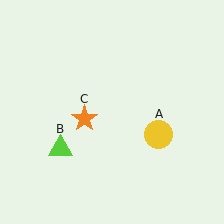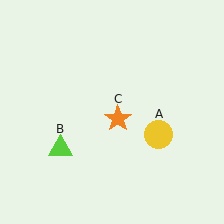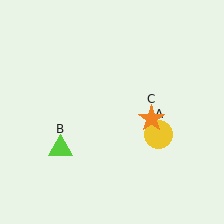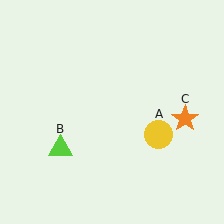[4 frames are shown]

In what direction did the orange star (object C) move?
The orange star (object C) moved right.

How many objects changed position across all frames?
1 object changed position: orange star (object C).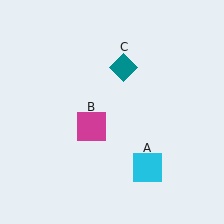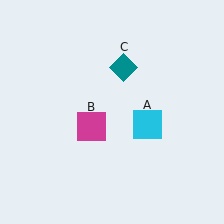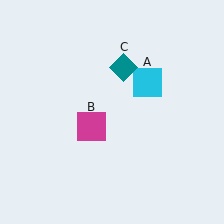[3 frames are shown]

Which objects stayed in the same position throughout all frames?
Magenta square (object B) and teal diamond (object C) remained stationary.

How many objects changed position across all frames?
1 object changed position: cyan square (object A).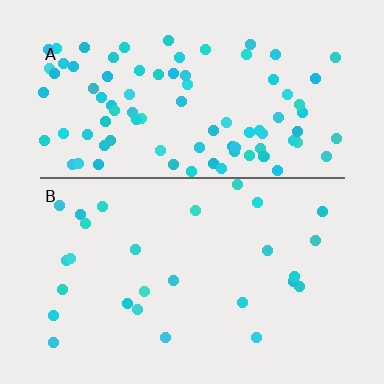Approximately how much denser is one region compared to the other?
Approximately 3.3× — region A over region B.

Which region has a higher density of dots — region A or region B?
A (the top).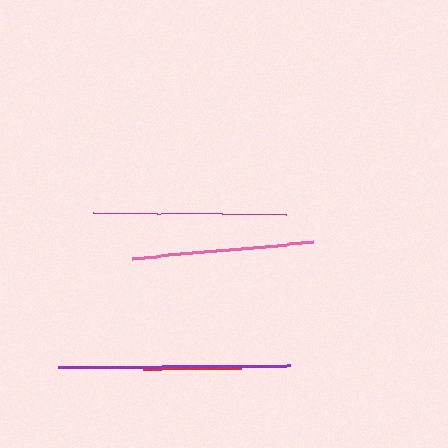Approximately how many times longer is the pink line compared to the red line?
The pink line is approximately 1.9 times the length of the red line.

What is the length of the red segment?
The red segment is approximately 98 pixels long.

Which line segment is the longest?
The purple line is the longest at approximately 232 pixels.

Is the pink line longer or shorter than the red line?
The pink line is longer than the red line.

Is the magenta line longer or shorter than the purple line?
The purple line is longer than the magenta line.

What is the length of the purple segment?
The purple segment is approximately 232 pixels long.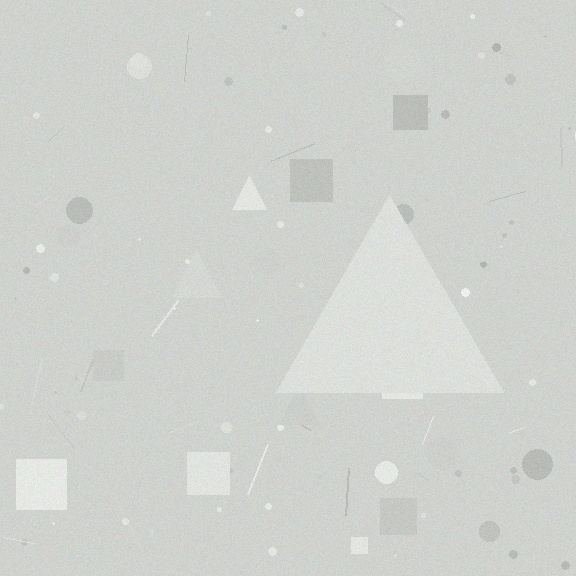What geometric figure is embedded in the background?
A triangle is embedded in the background.